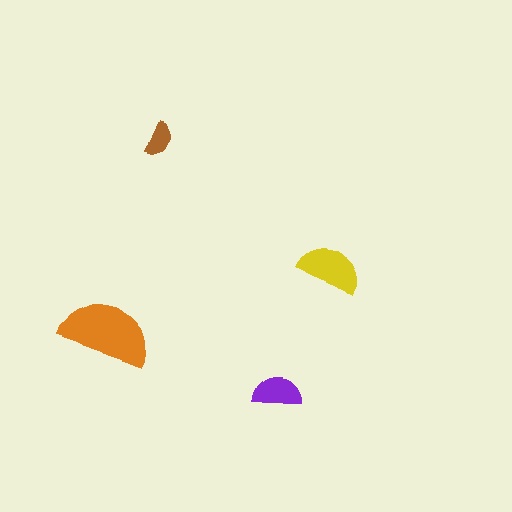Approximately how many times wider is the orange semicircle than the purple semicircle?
About 2 times wider.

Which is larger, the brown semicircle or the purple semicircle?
The purple one.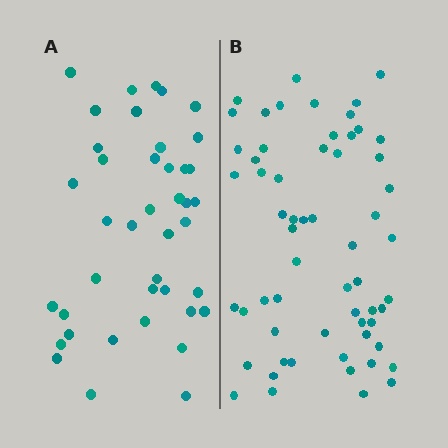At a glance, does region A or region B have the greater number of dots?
Region B (the right region) has more dots.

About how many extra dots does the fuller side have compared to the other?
Region B has approximately 20 more dots than region A.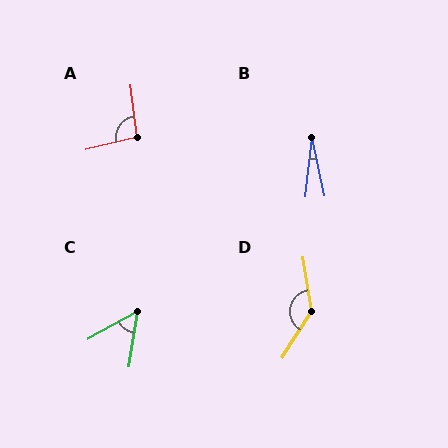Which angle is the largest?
D, at approximately 139 degrees.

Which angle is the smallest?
B, at approximately 18 degrees.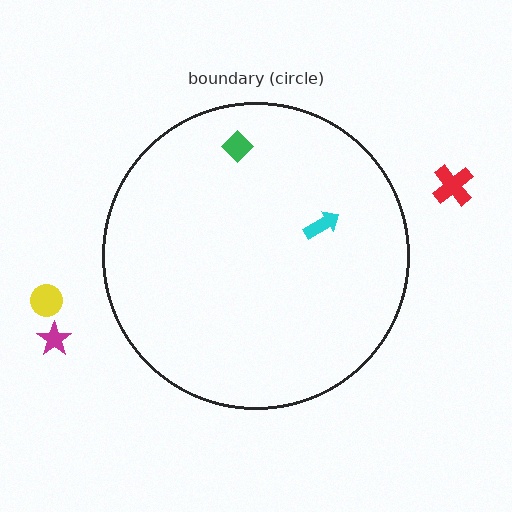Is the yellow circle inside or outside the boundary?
Outside.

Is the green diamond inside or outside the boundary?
Inside.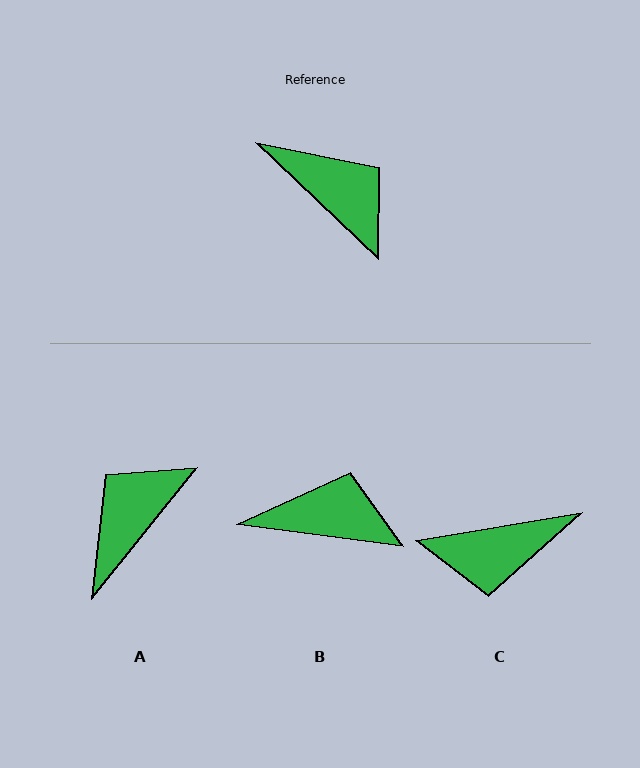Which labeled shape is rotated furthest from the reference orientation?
C, about 127 degrees away.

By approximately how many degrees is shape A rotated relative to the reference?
Approximately 95 degrees counter-clockwise.